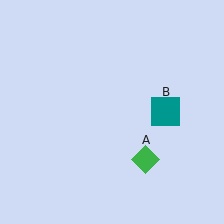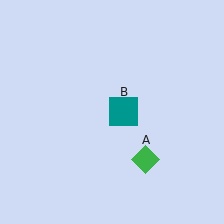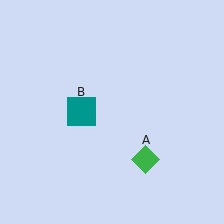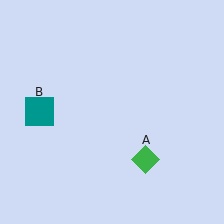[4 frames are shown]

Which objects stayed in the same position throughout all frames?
Green diamond (object A) remained stationary.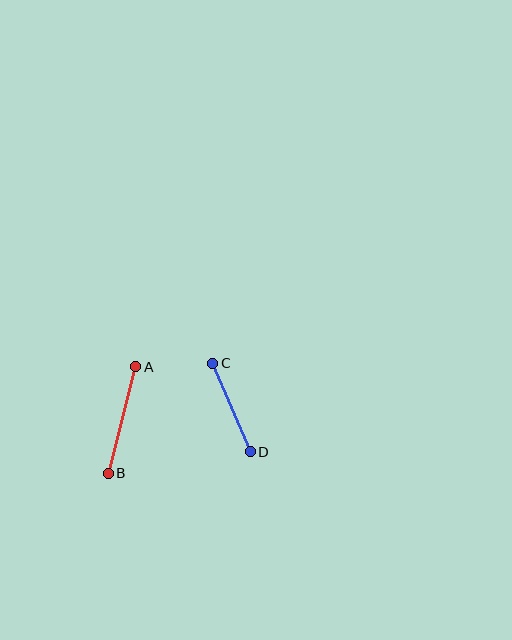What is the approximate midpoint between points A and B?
The midpoint is at approximately (122, 420) pixels.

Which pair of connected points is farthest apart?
Points A and B are farthest apart.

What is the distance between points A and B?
The distance is approximately 110 pixels.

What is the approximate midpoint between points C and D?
The midpoint is at approximately (232, 407) pixels.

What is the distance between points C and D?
The distance is approximately 97 pixels.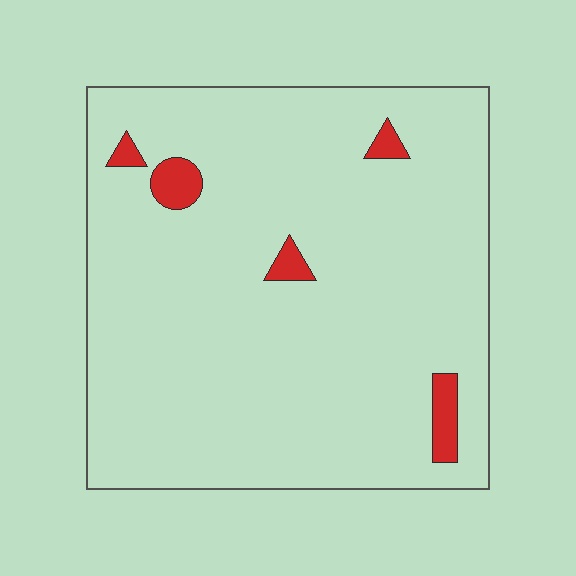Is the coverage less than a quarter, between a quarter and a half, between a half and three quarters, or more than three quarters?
Less than a quarter.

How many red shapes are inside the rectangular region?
5.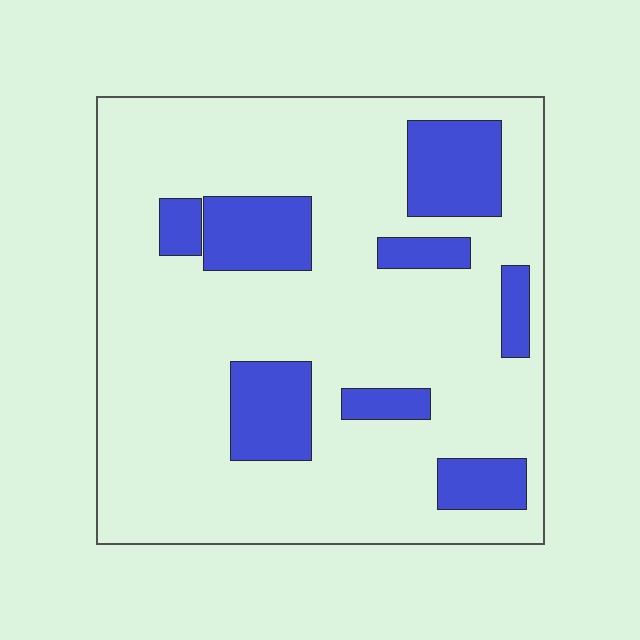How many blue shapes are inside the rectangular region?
8.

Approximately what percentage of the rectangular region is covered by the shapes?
Approximately 20%.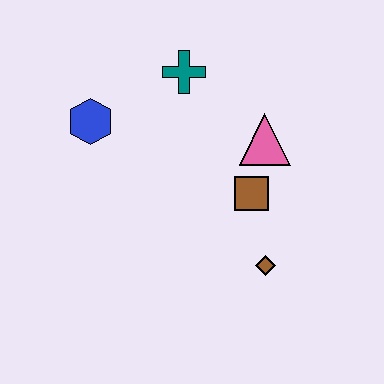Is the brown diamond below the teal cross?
Yes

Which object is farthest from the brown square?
The blue hexagon is farthest from the brown square.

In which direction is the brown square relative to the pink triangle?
The brown square is below the pink triangle.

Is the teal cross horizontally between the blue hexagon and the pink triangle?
Yes